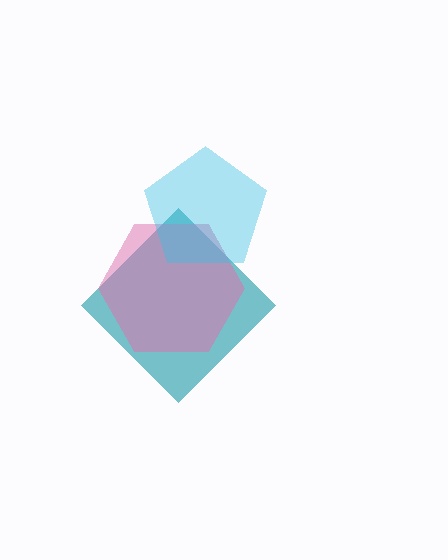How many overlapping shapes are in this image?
There are 3 overlapping shapes in the image.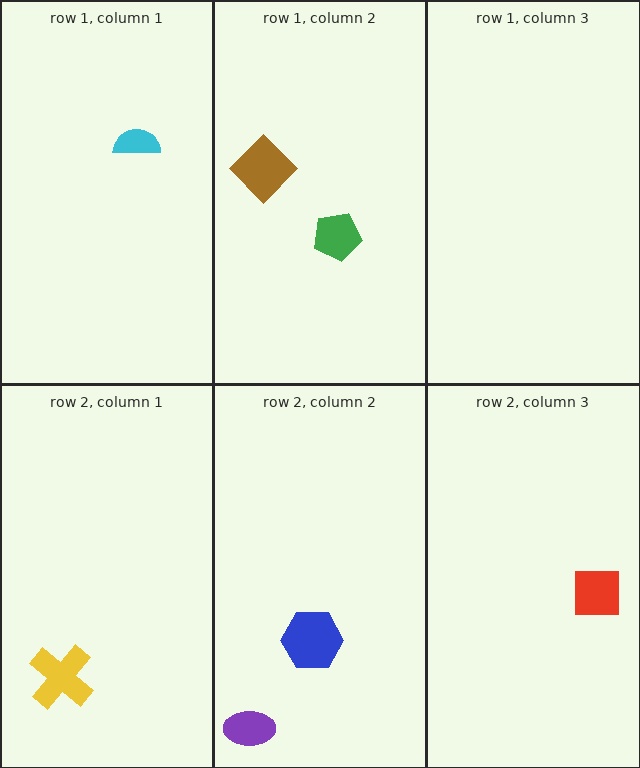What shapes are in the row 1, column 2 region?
The brown diamond, the green pentagon.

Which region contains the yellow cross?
The row 2, column 1 region.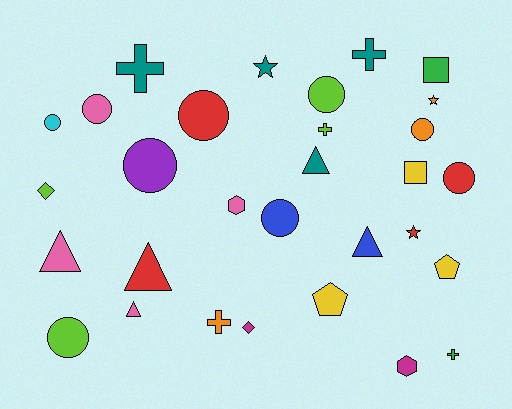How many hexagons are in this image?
There are 2 hexagons.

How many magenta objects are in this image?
There are 2 magenta objects.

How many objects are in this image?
There are 30 objects.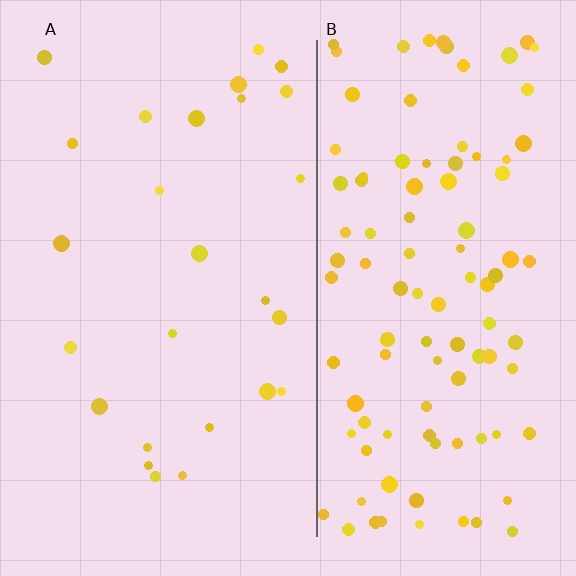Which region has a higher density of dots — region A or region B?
B (the right).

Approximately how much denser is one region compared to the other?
Approximately 4.0× — region B over region A.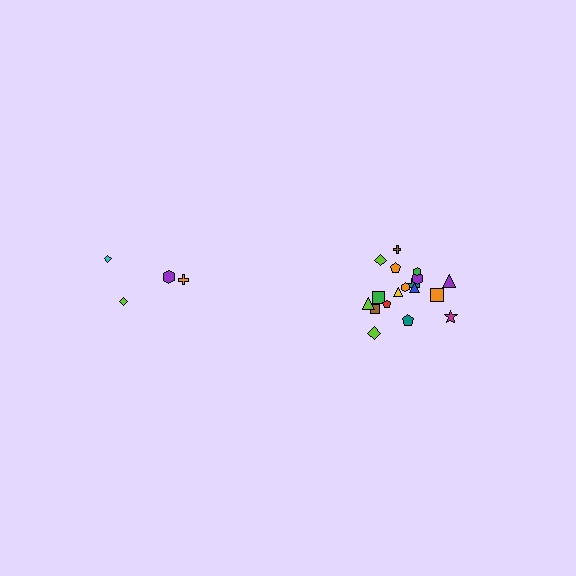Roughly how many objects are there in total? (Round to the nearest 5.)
Roughly 20 objects in total.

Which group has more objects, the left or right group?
The right group.